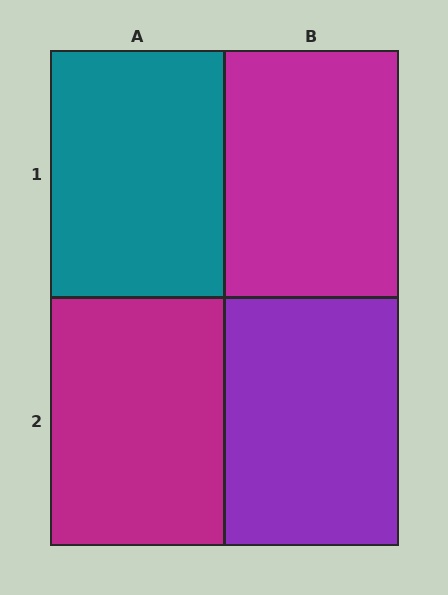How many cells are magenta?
2 cells are magenta.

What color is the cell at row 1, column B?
Magenta.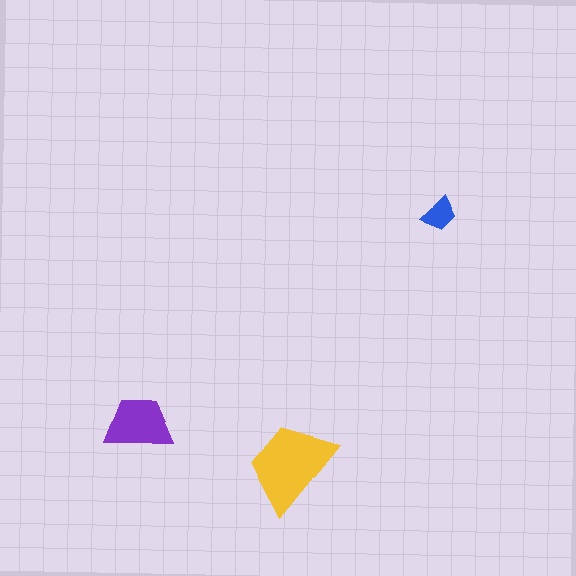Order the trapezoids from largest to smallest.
the yellow one, the purple one, the blue one.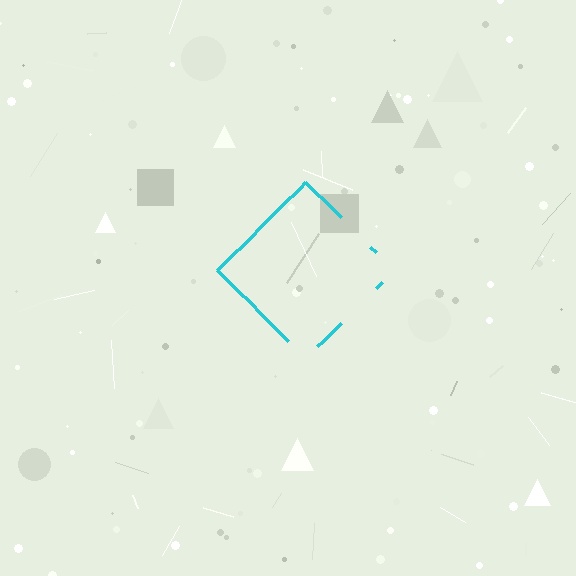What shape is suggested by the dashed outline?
The dashed outline suggests a diamond.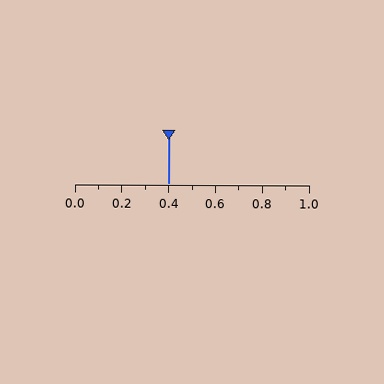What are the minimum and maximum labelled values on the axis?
The axis runs from 0.0 to 1.0.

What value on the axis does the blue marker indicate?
The marker indicates approximately 0.4.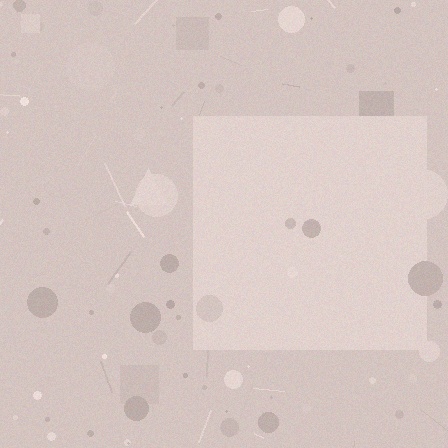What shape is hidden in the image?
A square is hidden in the image.